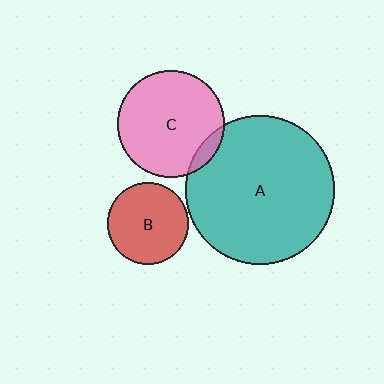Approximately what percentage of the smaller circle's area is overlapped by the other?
Approximately 10%.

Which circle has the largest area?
Circle A (teal).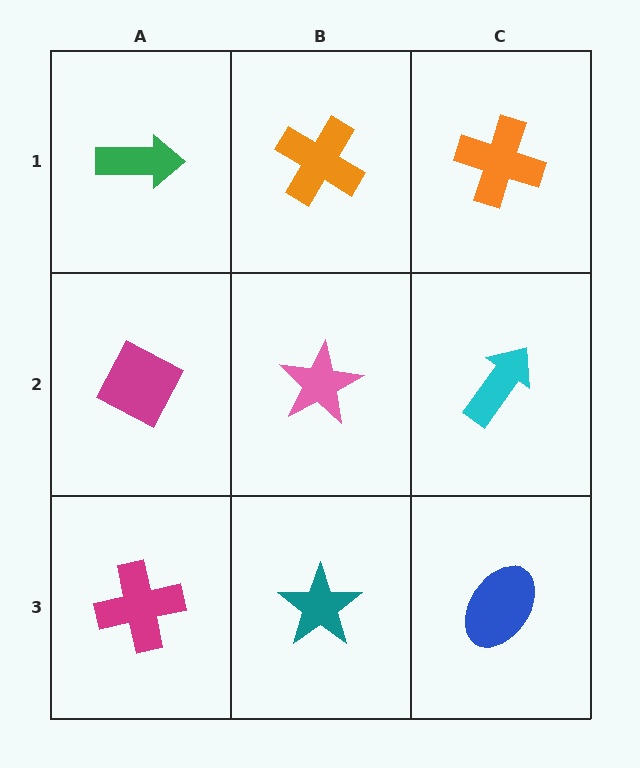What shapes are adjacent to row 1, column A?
A magenta diamond (row 2, column A), an orange cross (row 1, column B).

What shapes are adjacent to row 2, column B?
An orange cross (row 1, column B), a teal star (row 3, column B), a magenta diamond (row 2, column A), a cyan arrow (row 2, column C).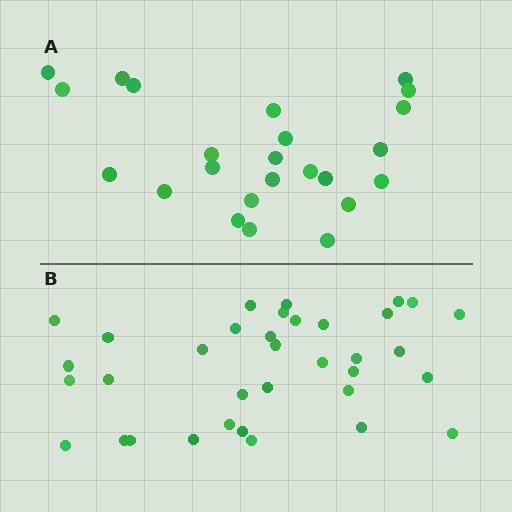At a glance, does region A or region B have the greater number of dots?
Region B (the bottom region) has more dots.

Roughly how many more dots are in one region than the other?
Region B has roughly 12 or so more dots than region A.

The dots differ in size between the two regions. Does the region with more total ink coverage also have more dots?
No. Region A has more total ink coverage because its dots are larger, but region B actually contains more individual dots. Total area can be misleading — the number of items is what matters here.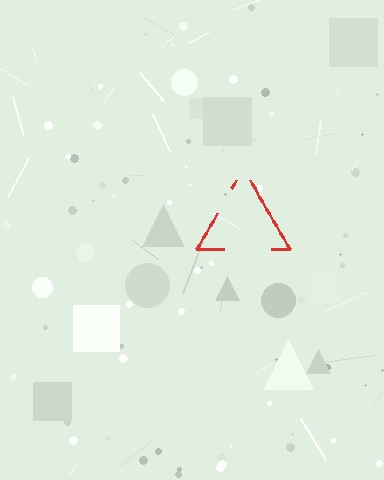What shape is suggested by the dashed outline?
The dashed outline suggests a triangle.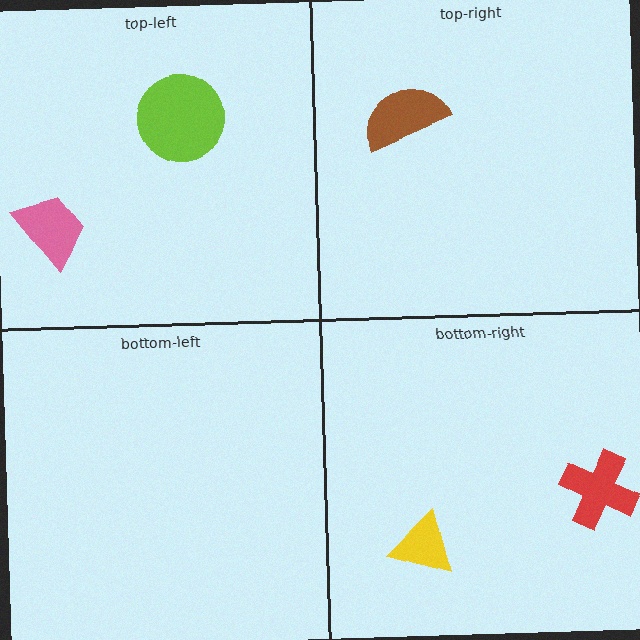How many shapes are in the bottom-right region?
2.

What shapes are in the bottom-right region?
The red cross, the yellow triangle.